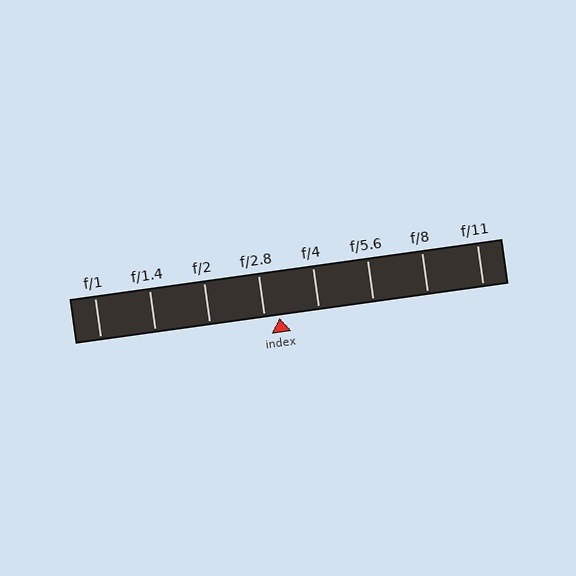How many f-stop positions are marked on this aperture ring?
There are 8 f-stop positions marked.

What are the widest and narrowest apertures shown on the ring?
The widest aperture shown is f/1 and the narrowest is f/11.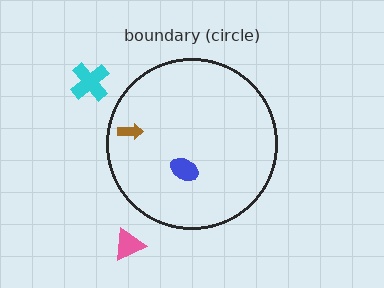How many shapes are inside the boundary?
2 inside, 2 outside.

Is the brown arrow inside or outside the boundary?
Inside.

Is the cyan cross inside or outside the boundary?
Outside.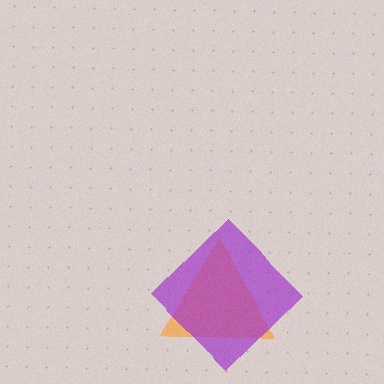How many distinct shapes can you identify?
There are 2 distinct shapes: an orange triangle, a purple diamond.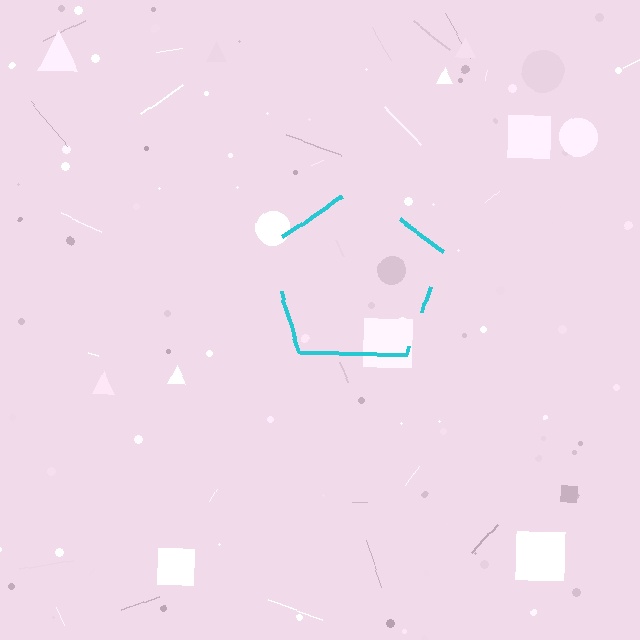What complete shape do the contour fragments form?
The contour fragments form a pentagon.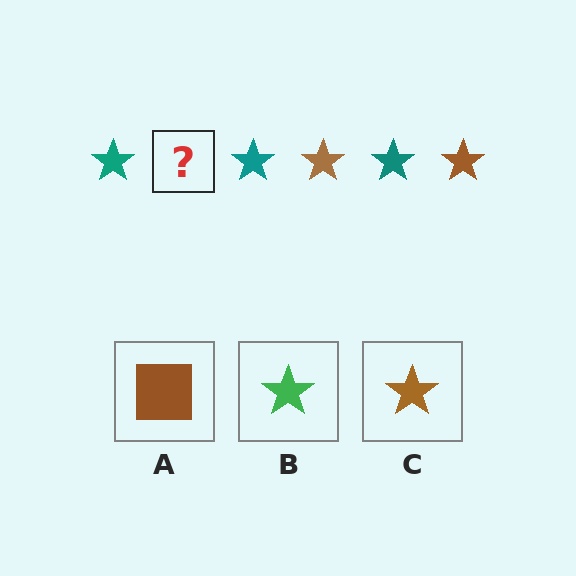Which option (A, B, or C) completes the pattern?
C.